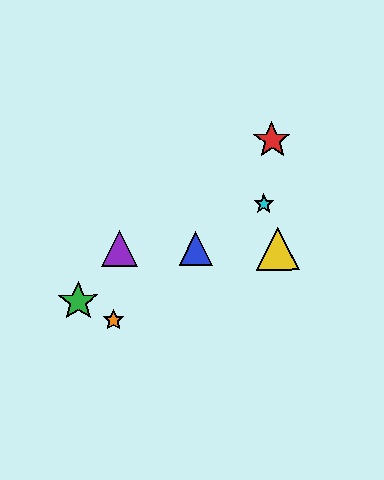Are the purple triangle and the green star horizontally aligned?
No, the purple triangle is at y≈249 and the green star is at y≈301.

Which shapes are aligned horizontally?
The blue triangle, the yellow triangle, the purple triangle are aligned horizontally.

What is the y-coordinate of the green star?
The green star is at y≈301.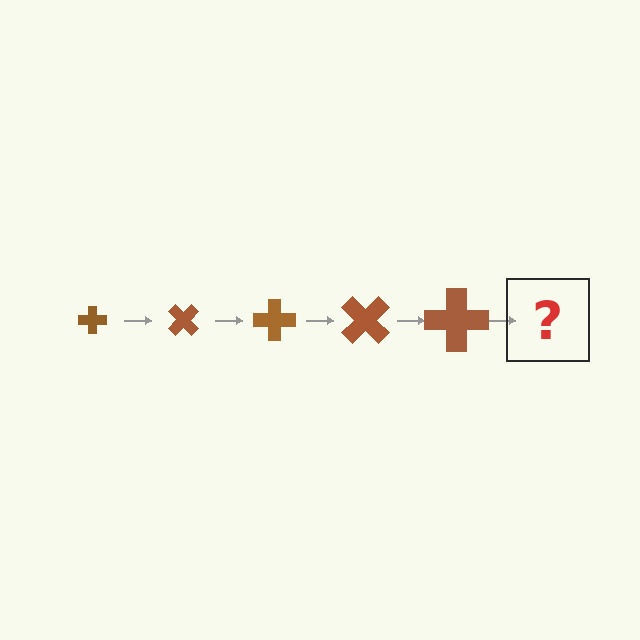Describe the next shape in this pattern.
It should be a cross, larger than the previous one and rotated 225 degrees from the start.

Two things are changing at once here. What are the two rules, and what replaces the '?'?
The two rules are that the cross grows larger each step and it rotates 45 degrees each step. The '?' should be a cross, larger than the previous one and rotated 225 degrees from the start.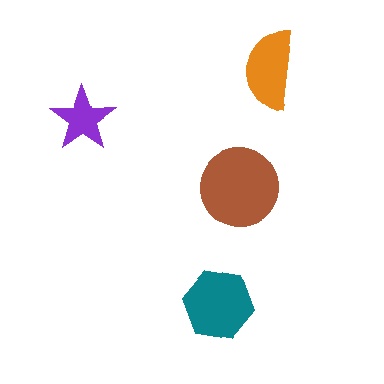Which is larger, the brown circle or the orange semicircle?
The brown circle.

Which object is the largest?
The brown circle.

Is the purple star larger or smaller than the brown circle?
Smaller.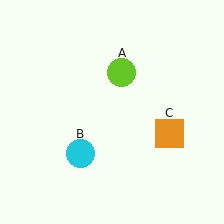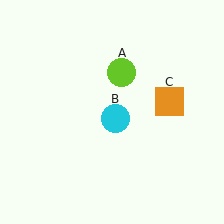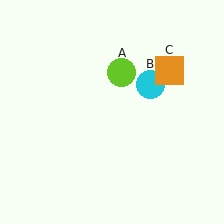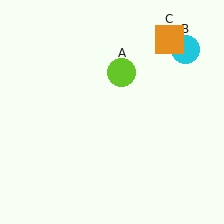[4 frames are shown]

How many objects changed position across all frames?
2 objects changed position: cyan circle (object B), orange square (object C).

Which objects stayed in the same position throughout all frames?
Lime circle (object A) remained stationary.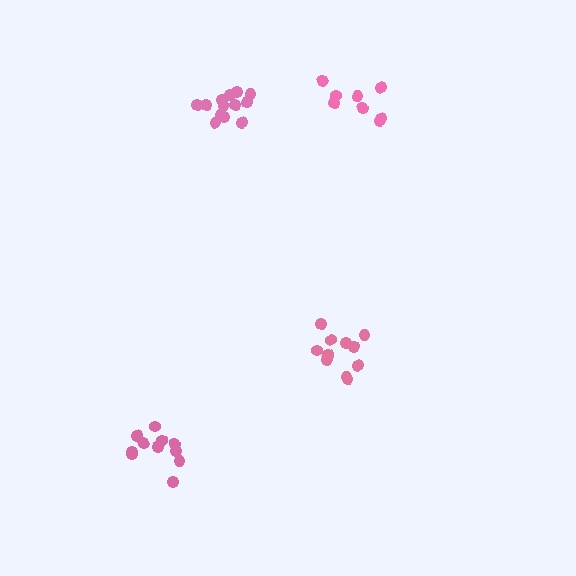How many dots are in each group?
Group 1: 11 dots, Group 2: 8 dots, Group 3: 13 dots, Group 4: 11 dots (43 total).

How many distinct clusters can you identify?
There are 4 distinct clusters.